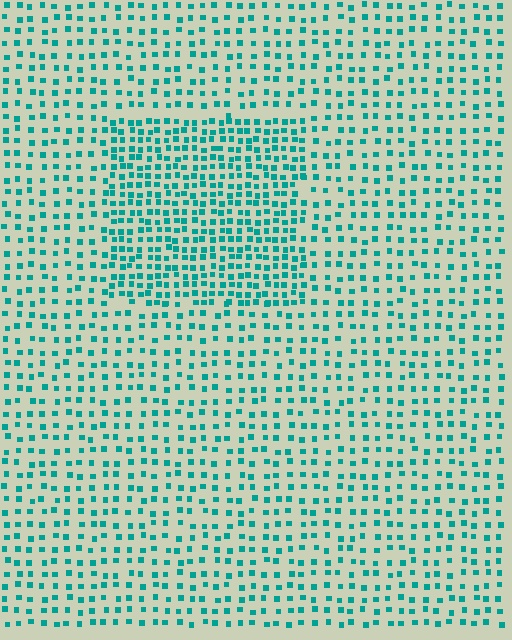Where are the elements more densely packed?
The elements are more densely packed inside the rectangle boundary.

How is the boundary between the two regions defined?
The boundary is defined by a change in element density (approximately 1.9x ratio). All elements are the same color, size, and shape.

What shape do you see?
I see a rectangle.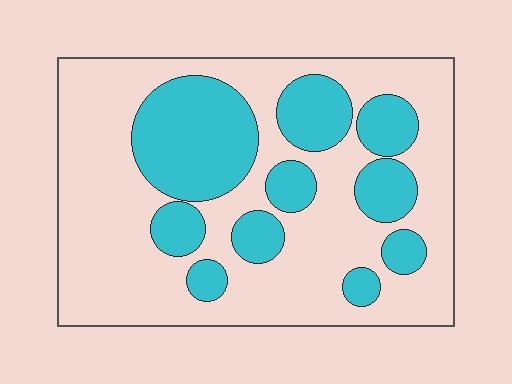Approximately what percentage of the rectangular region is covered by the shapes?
Approximately 35%.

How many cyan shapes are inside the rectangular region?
10.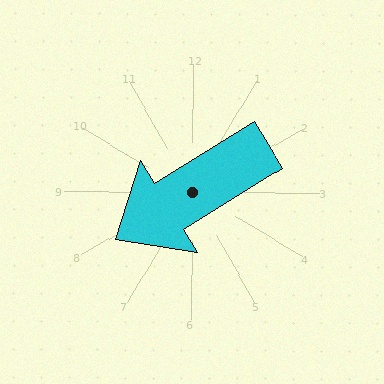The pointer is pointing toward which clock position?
Roughly 8 o'clock.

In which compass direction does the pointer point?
Southwest.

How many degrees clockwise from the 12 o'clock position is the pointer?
Approximately 238 degrees.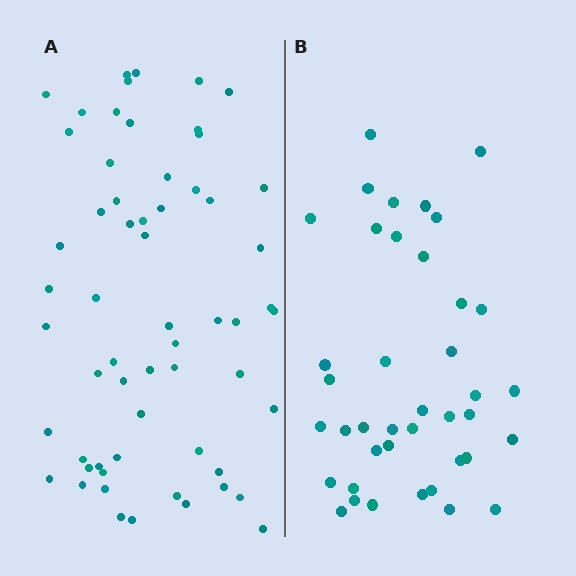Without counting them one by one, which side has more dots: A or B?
Region A (the left region) has more dots.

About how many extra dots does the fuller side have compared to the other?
Region A has approximately 20 more dots than region B.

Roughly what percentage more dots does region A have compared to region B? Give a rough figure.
About 50% more.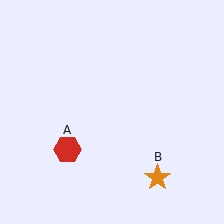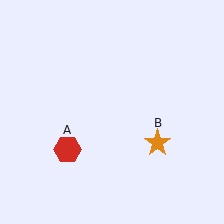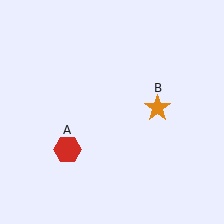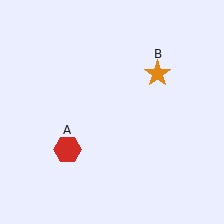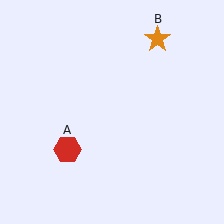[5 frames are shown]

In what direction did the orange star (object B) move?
The orange star (object B) moved up.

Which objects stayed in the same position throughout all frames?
Red hexagon (object A) remained stationary.